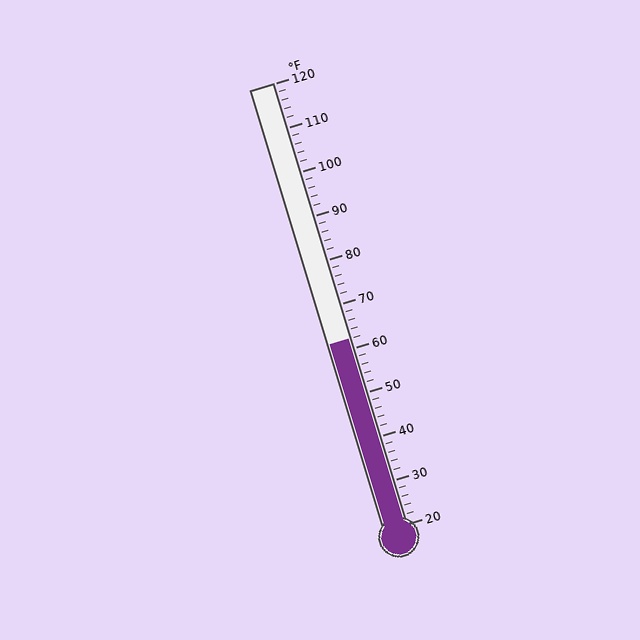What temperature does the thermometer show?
The thermometer shows approximately 62°F.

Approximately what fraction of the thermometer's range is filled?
The thermometer is filled to approximately 40% of its range.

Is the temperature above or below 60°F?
The temperature is above 60°F.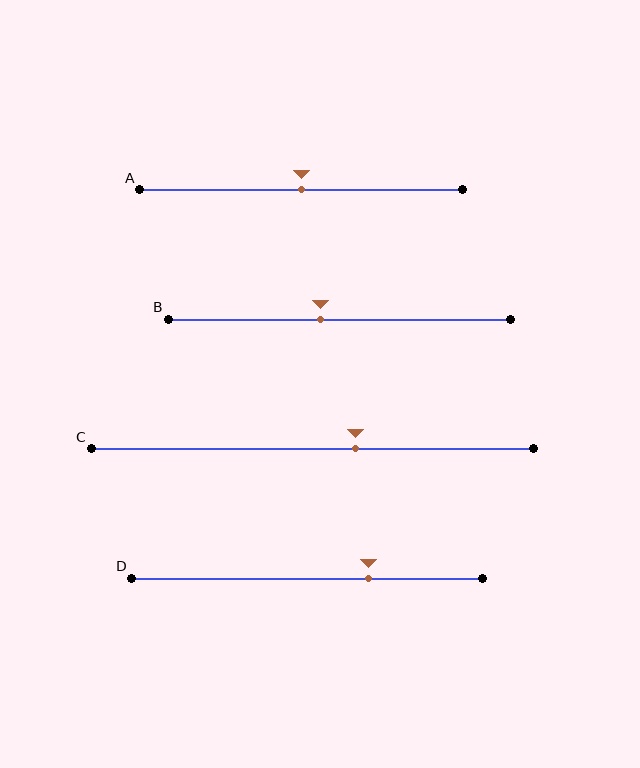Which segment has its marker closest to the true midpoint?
Segment A has its marker closest to the true midpoint.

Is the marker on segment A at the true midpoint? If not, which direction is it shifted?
Yes, the marker on segment A is at the true midpoint.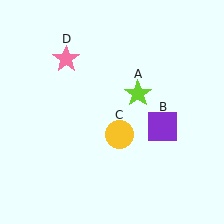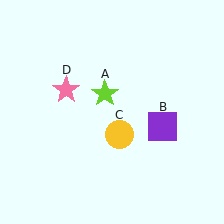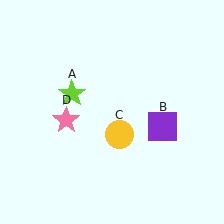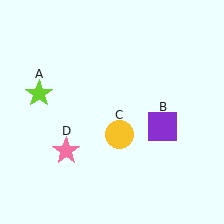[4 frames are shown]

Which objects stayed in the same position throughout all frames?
Purple square (object B) and yellow circle (object C) remained stationary.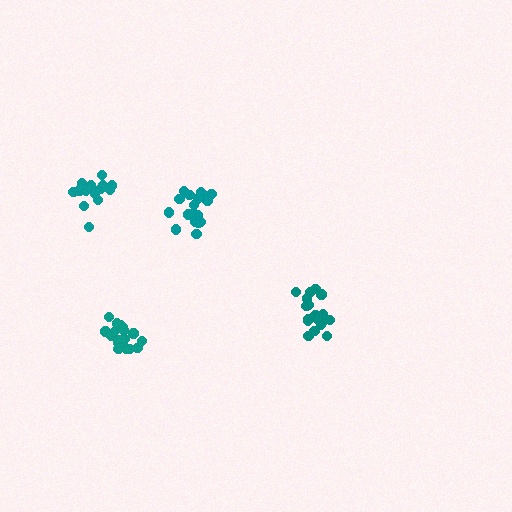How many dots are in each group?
Group 1: 19 dots, Group 2: 19 dots, Group 3: 19 dots, Group 4: 14 dots (71 total).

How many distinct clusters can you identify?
There are 4 distinct clusters.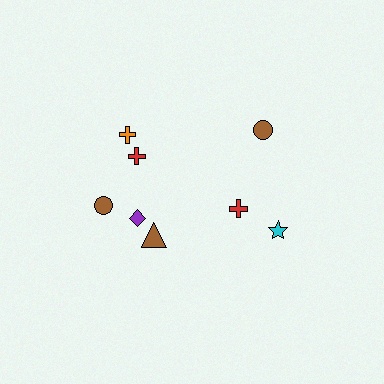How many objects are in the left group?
There are 5 objects.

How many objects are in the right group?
There are 3 objects.